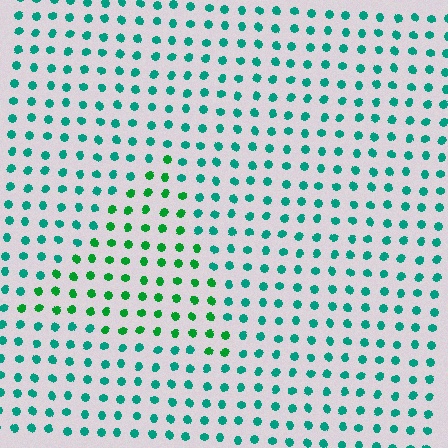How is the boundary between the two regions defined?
The boundary is defined purely by a slight shift in hue (about 34 degrees). Spacing, size, and orientation are identical on both sides.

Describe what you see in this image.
The image is filled with small teal elements in a uniform arrangement. A triangle-shaped region is visible where the elements are tinted to a slightly different hue, forming a subtle color boundary.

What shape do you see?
I see a triangle.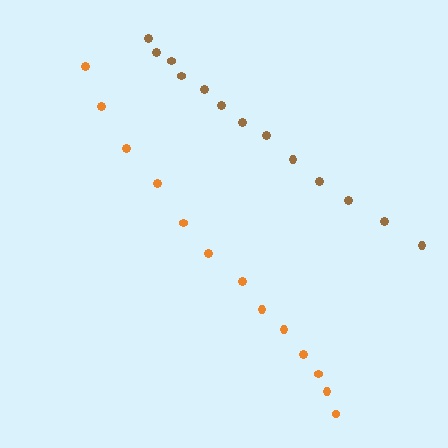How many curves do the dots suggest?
There are 2 distinct paths.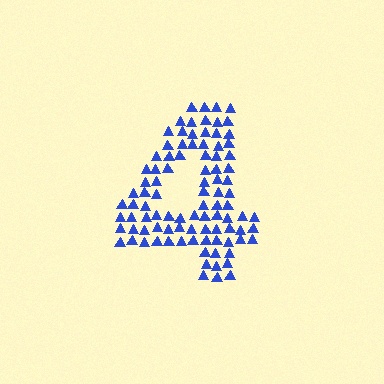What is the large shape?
The large shape is the digit 4.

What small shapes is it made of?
It is made of small triangles.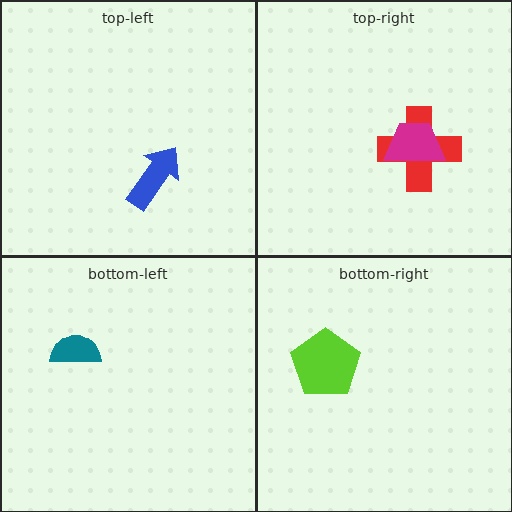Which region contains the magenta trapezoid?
The top-right region.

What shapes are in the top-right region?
The red cross, the magenta trapezoid.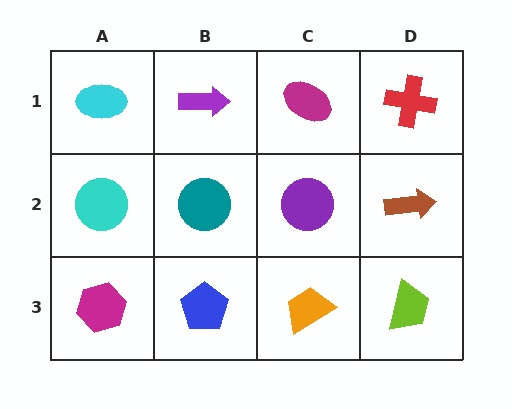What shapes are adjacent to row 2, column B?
A purple arrow (row 1, column B), a blue pentagon (row 3, column B), a cyan circle (row 2, column A), a purple circle (row 2, column C).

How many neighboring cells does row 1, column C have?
3.